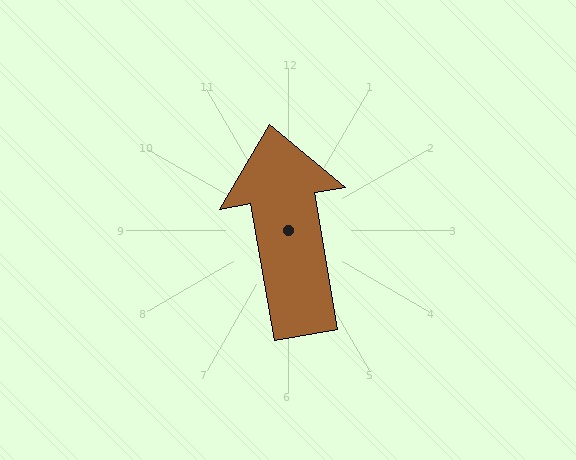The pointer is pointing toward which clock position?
Roughly 12 o'clock.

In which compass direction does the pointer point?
North.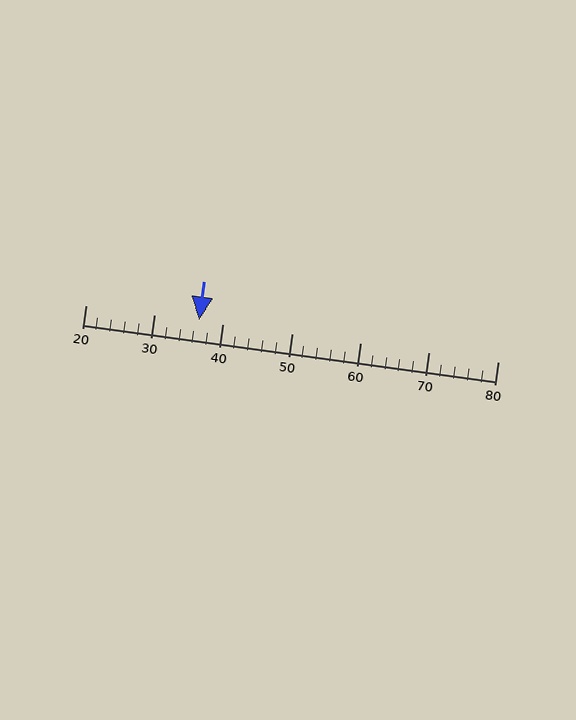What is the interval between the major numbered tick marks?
The major tick marks are spaced 10 units apart.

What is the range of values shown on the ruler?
The ruler shows values from 20 to 80.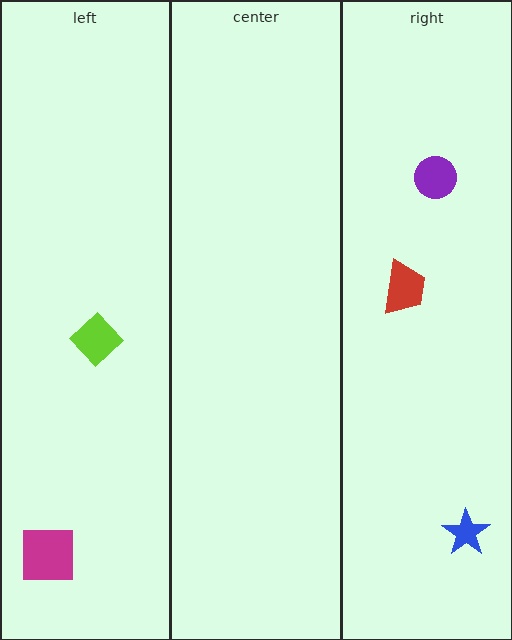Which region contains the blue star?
The right region.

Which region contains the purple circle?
The right region.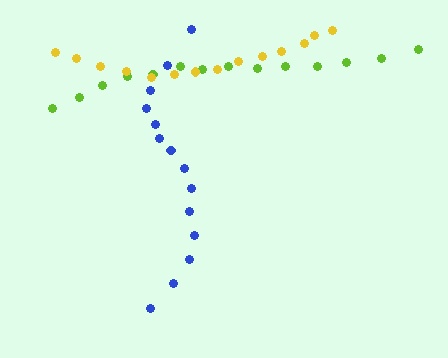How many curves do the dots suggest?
There are 3 distinct paths.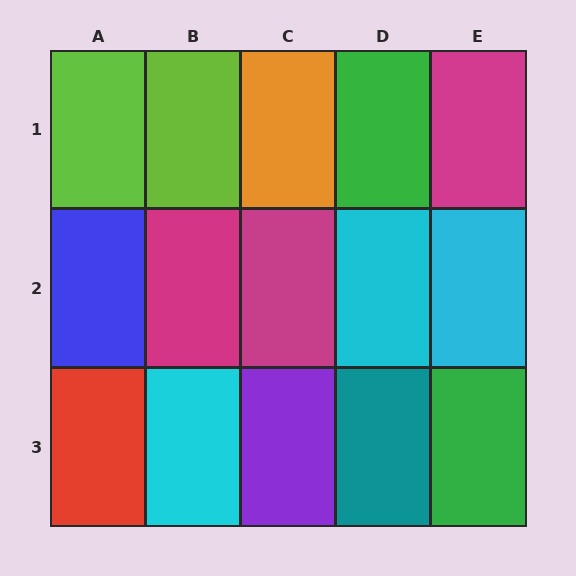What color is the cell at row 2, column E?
Cyan.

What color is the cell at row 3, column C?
Purple.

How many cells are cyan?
3 cells are cyan.